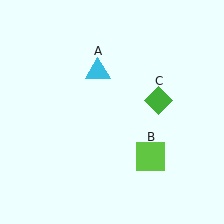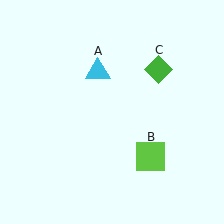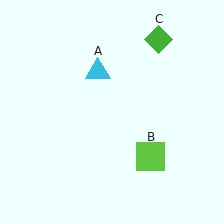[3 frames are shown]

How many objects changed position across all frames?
1 object changed position: green diamond (object C).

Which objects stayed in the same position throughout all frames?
Cyan triangle (object A) and lime square (object B) remained stationary.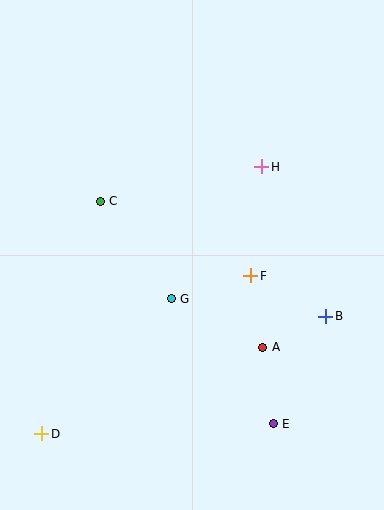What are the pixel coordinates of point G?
Point G is at (171, 299).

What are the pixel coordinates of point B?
Point B is at (326, 316).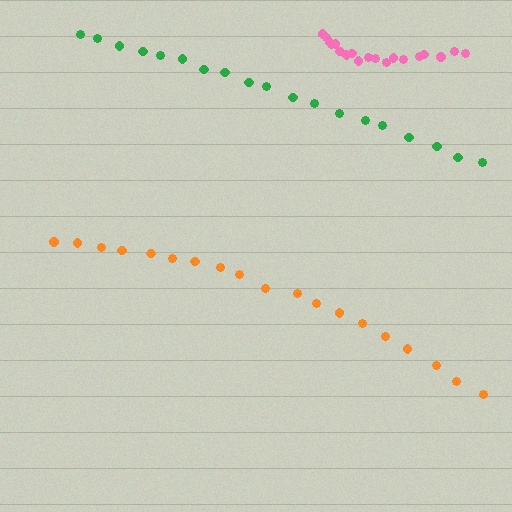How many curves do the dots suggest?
There are 3 distinct paths.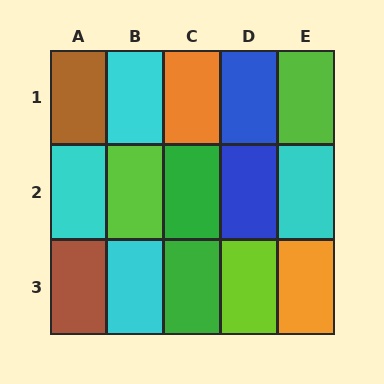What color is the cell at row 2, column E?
Cyan.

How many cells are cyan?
4 cells are cyan.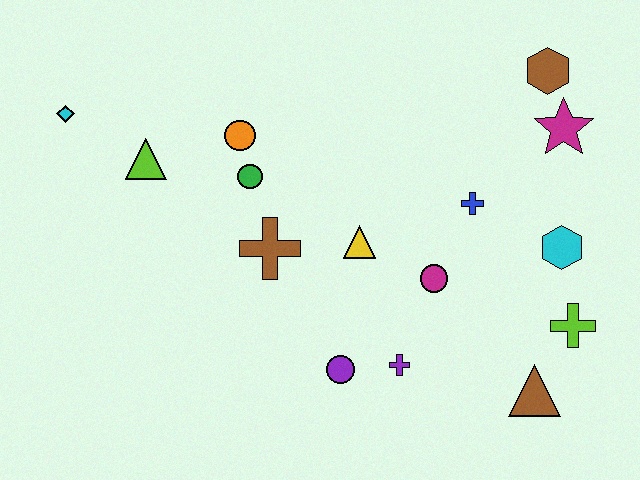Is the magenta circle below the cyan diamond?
Yes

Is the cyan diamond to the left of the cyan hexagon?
Yes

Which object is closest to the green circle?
The orange circle is closest to the green circle.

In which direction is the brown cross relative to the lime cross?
The brown cross is to the left of the lime cross.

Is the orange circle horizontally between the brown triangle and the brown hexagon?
No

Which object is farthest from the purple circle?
The cyan diamond is farthest from the purple circle.